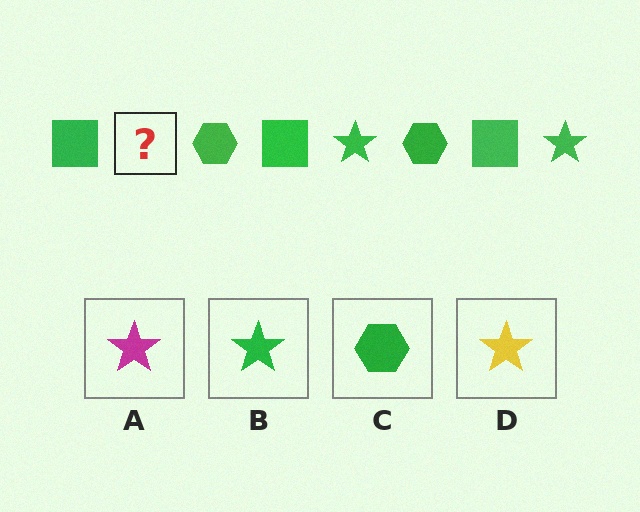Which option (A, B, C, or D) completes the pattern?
B.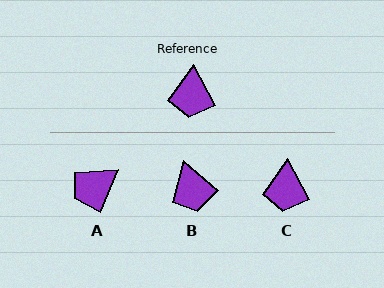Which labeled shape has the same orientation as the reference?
C.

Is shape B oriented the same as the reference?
No, it is off by about 21 degrees.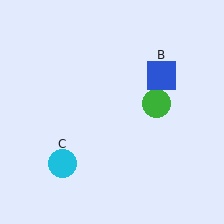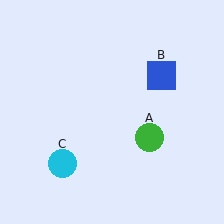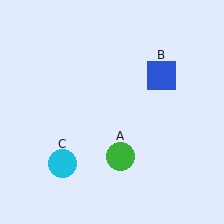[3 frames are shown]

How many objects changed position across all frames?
1 object changed position: green circle (object A).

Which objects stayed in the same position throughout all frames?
Blue square (object B) and cyan circle (object C) remained stationary.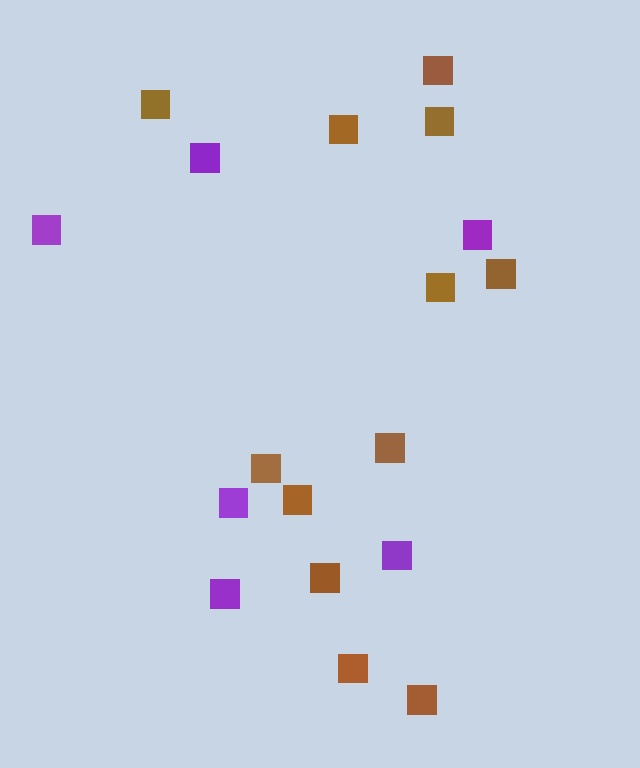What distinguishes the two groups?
There are 2 groups: one group of purple squares (6) and one group of brown squares (12).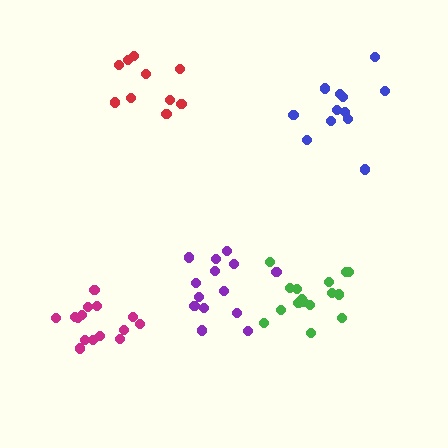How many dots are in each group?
Group 1: 12 dots, Group 2: 14 dots, Group 3: 16 dots, Group 4: 15 dots, Group 5: 10 dots (67 total).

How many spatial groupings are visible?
There are 5 spatial groupings.